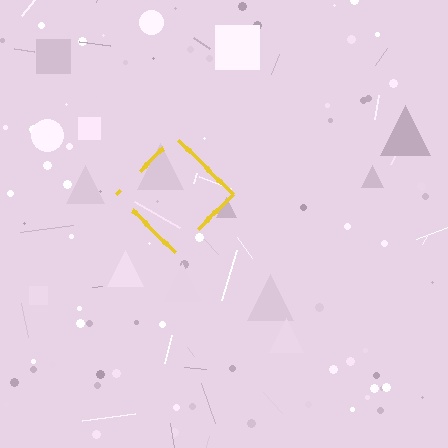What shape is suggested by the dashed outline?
The dashed outline suggests a diamond.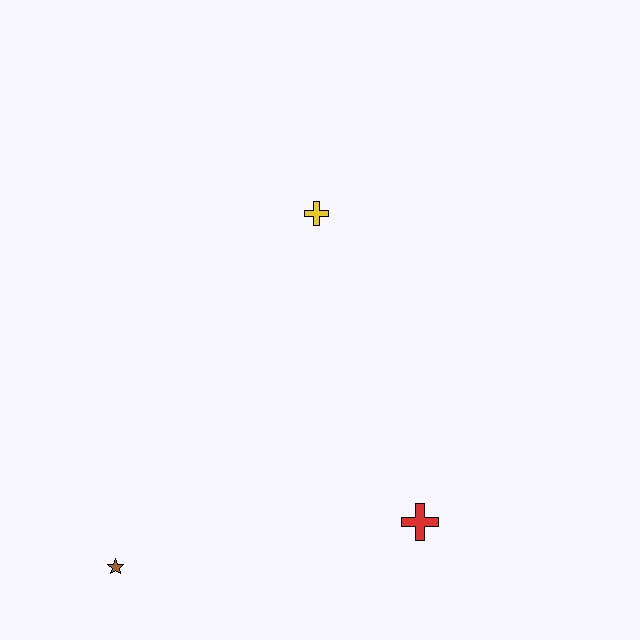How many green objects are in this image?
There are no green objects.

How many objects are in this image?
There are 3 objects.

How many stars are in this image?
There is 1 star.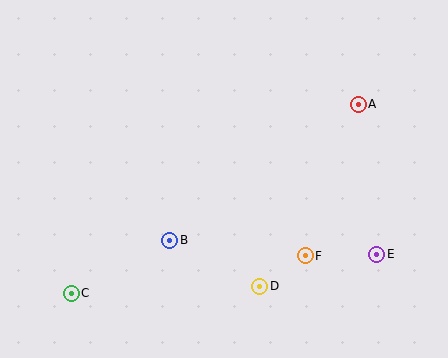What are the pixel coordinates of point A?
Point A is at (358, 104).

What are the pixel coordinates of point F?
Point F is at (305, 256).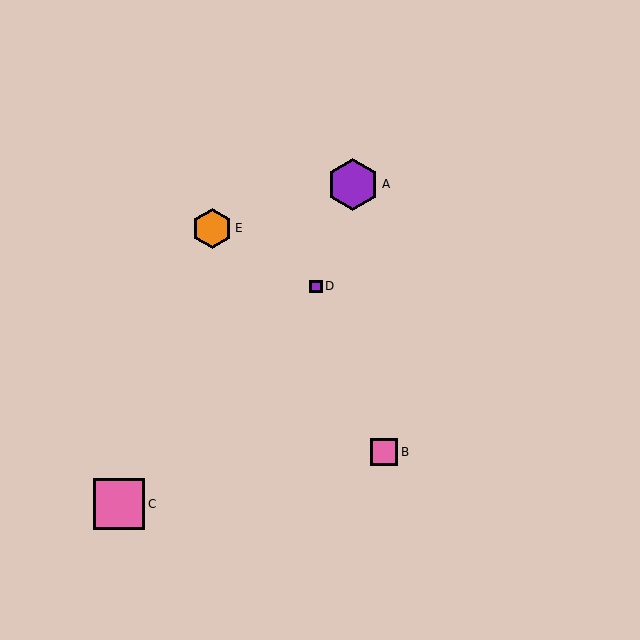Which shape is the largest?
The purple hexagon (labeled A) is the largest.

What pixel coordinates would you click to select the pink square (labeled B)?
Click at (384, 452) to select the pink square B.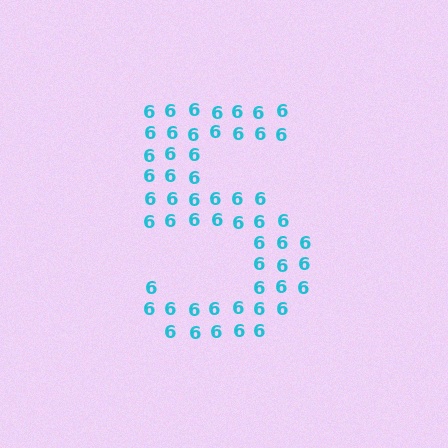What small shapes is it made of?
It is made of small digit 6's.